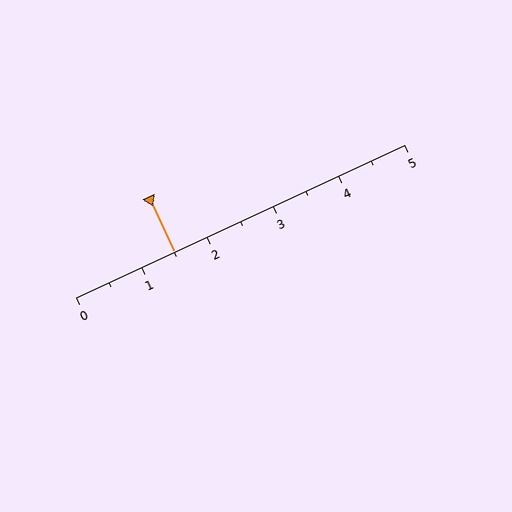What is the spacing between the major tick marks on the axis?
The major ticks are spaced 1 apart.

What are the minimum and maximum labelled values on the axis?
The axis runs from 0 to 5.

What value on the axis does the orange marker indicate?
The marker indicates approximately 1.5.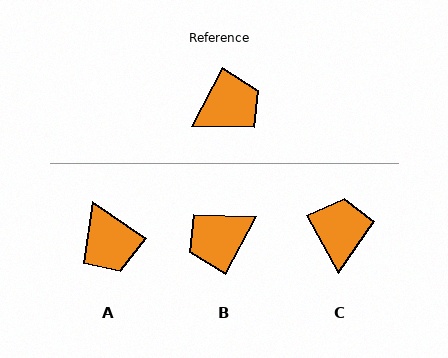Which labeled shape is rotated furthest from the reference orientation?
B, about 180 degrees away.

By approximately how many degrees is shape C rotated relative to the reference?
Approximately 56 degrees counter-clockwise.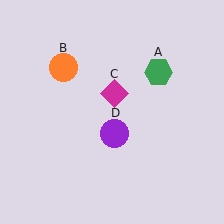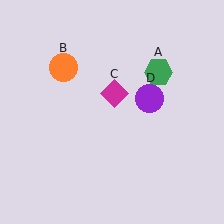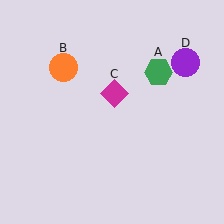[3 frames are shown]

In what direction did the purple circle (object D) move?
The purple circle (object D) moved up and to the right.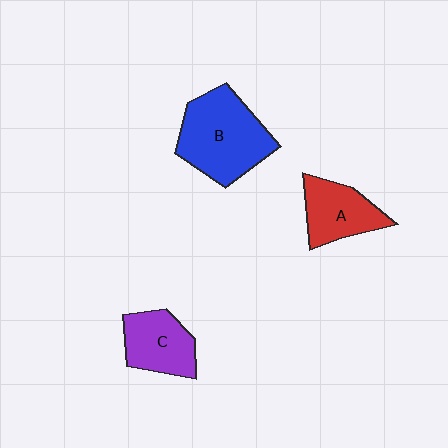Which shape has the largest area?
Shape B (blue).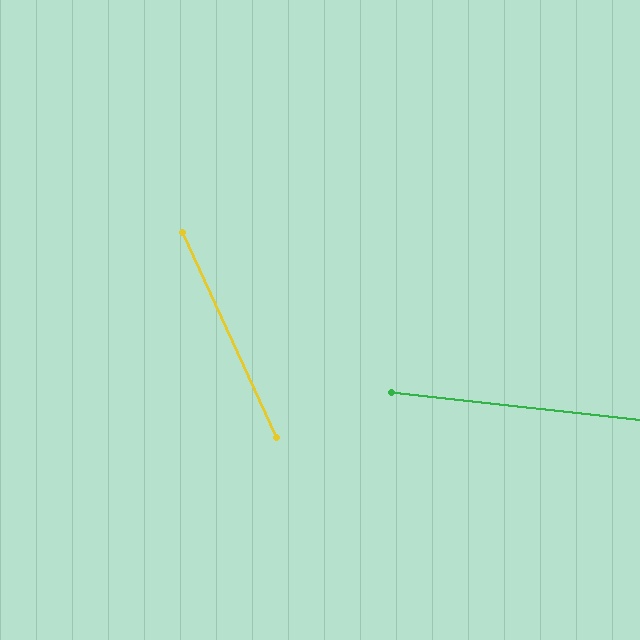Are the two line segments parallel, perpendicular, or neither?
Neither parallel nor perpendicular — they differ by about 59°.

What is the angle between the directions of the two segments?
Approximately 59 degrees.